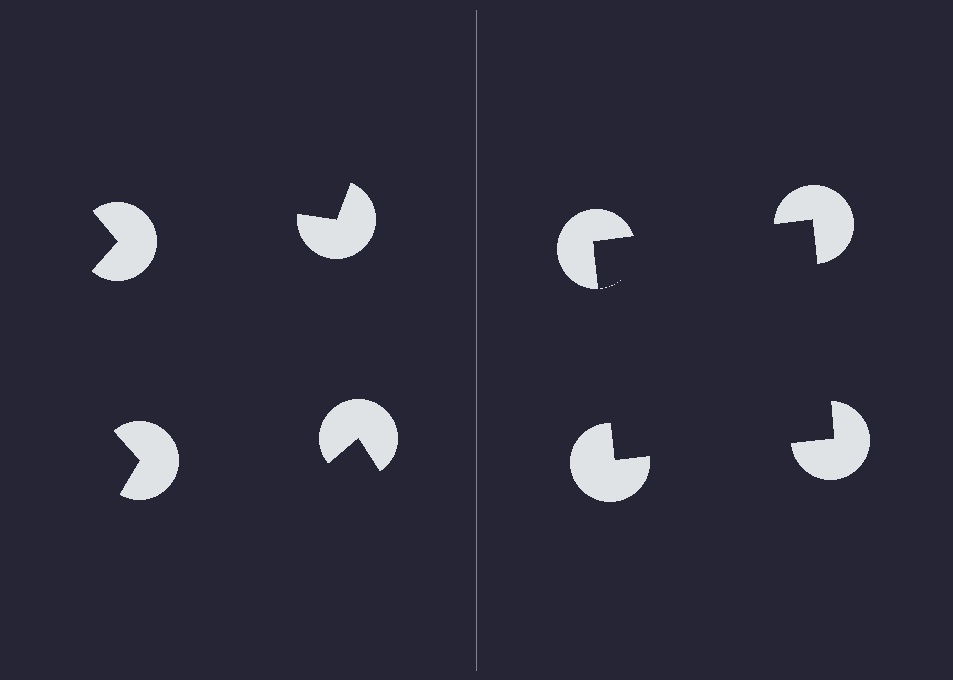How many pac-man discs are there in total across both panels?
8 — 4 on each side.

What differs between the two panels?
The pac-man discs are positioned identically on both sides; only the wedge orientations differ. On the right they align to a square; on the left they are misaligned.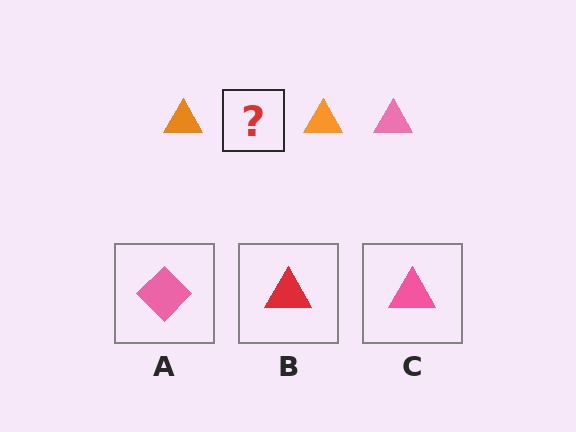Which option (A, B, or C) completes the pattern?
C.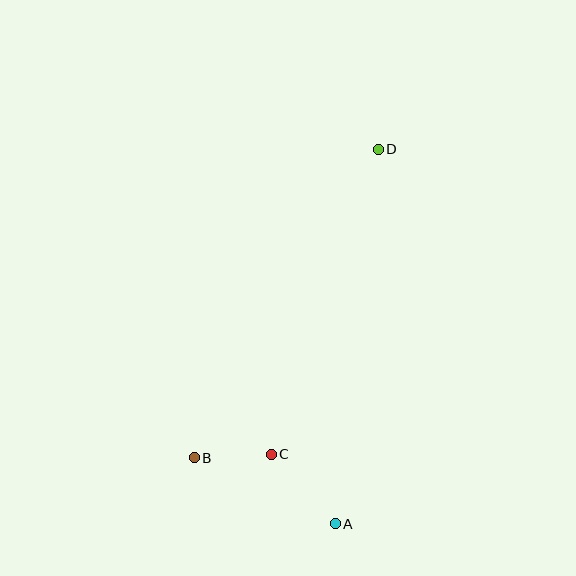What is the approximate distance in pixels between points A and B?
The distance between A and B is approximately 156 pixels.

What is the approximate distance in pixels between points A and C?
The distance between A and C is approximately 95 pixels.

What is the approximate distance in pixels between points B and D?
The distance between B and D is approximately 359 pixels.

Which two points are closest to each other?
Points B and C are closest to each other.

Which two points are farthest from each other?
Points A and D are farthest from each other.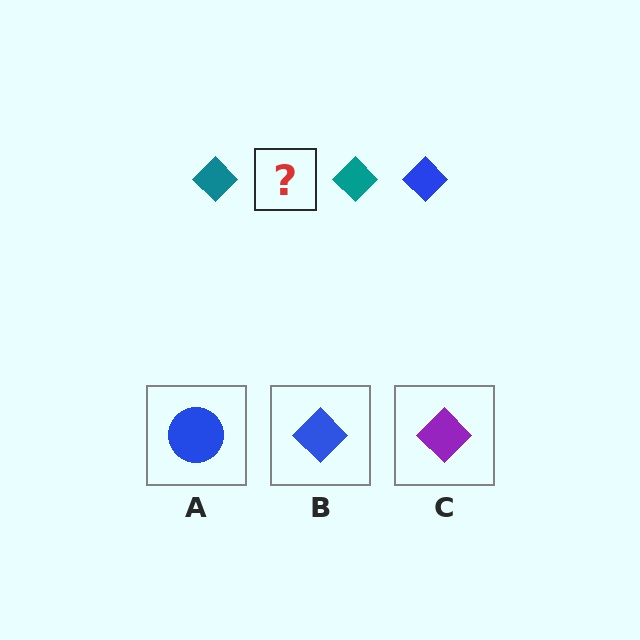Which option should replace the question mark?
Option B.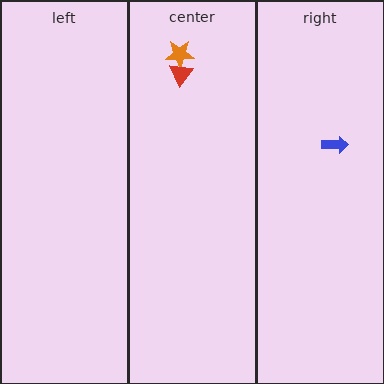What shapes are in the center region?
The orange star, the red triangle.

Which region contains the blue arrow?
The right region.